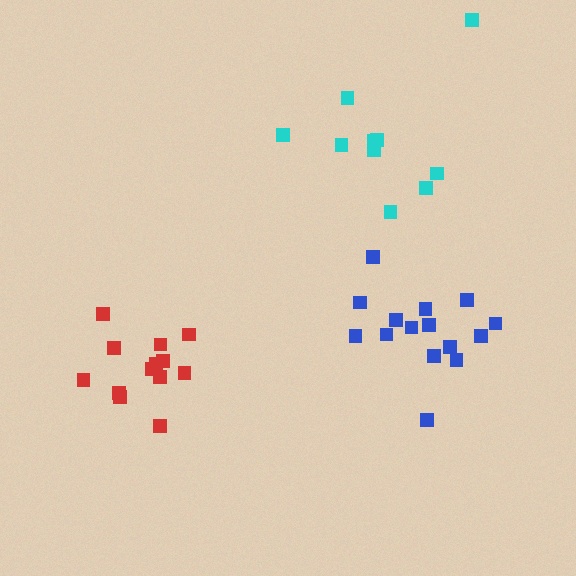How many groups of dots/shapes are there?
There are 3 groups.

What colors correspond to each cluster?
The clusters are colored: red, blue, cyan.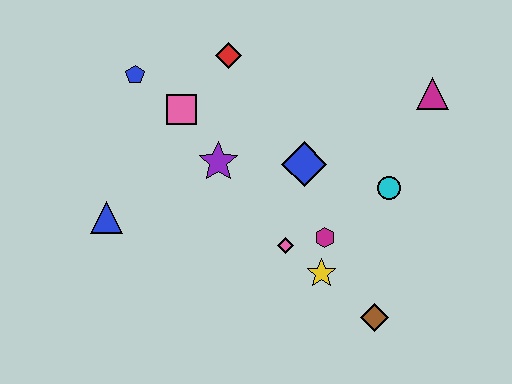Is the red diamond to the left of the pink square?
No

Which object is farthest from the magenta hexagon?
The blue pentagon is farthest from the magenta hexagon.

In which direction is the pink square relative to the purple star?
The pink square is above the purple star.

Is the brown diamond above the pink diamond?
No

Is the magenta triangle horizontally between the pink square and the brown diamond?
No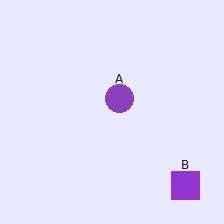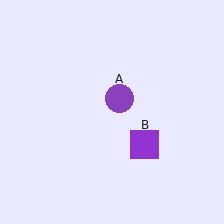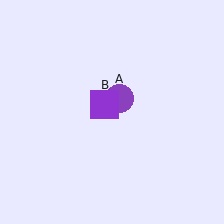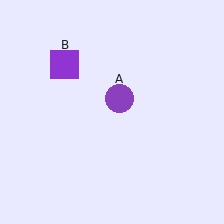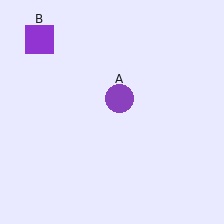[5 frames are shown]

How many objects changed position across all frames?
1 object changed position: purple square (object B).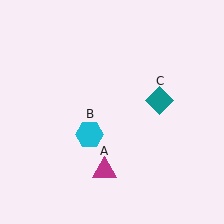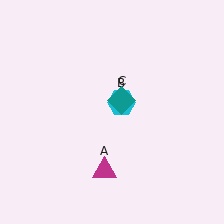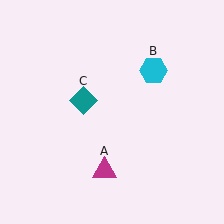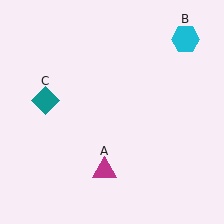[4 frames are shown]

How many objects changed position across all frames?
2 objects changed position: cyan hexagon (object B), teal diamond (object C).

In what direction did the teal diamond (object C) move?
The teal diamond (object C) moved left.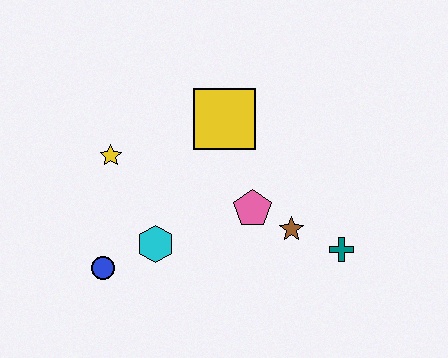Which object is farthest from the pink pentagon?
The blue circle is farthest from the pink pentagon.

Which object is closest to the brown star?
The pink pentagon is closest to the brown star.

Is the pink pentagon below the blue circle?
No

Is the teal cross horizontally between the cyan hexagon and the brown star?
No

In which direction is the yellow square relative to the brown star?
The yellow square is above the brown star.